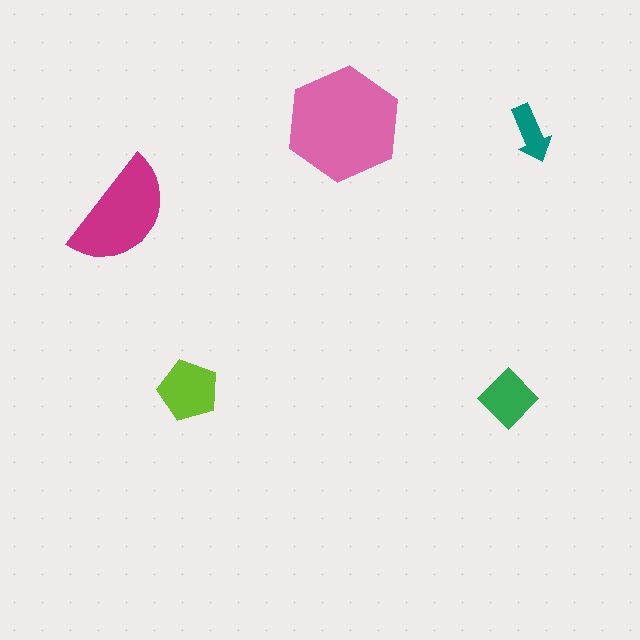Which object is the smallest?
The teal arrow.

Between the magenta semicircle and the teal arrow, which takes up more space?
The magenta semicircle.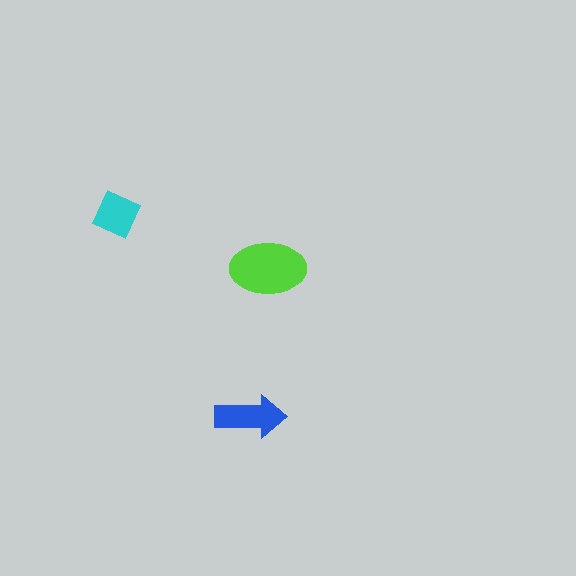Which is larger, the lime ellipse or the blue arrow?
The lime ellipse.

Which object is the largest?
The lime ellipse.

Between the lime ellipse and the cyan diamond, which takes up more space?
The lime ellipse.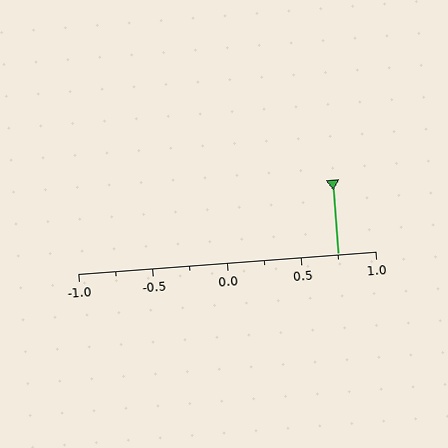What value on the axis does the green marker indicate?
The marker indicates approximately 0.75.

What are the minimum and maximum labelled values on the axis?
The axis runs from -1.0 to 1.0.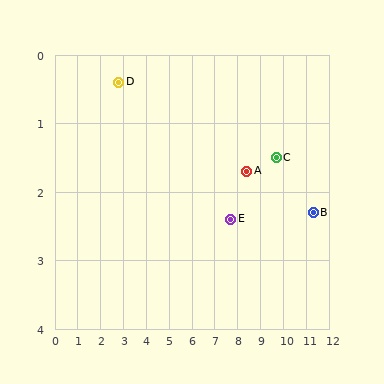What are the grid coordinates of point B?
Point B is at approximately (11.3, 2.3).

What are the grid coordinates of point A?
Point A is at approximately (8.4, 1.7).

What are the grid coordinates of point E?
Point E is at approximately (7.7, 2.4).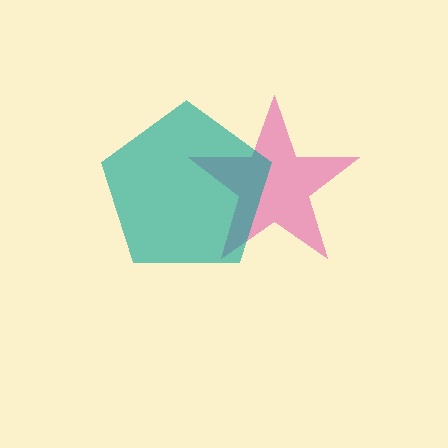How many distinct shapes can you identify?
There are 2 distinct shapes: a pink star, a teal pentagon.